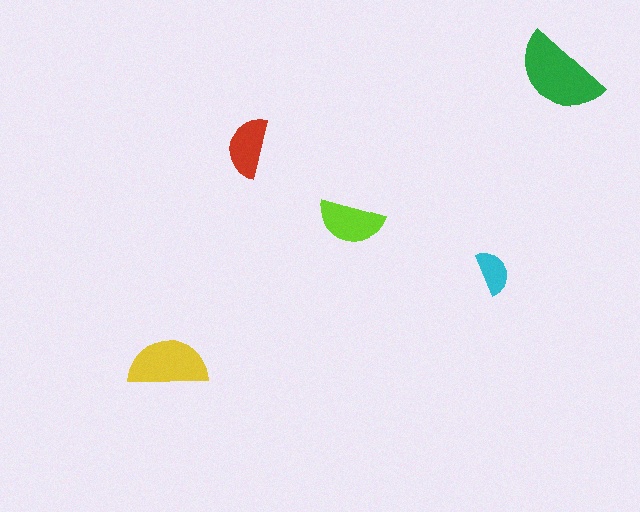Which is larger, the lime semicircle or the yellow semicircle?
The yellow one.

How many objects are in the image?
There are 5 objects in the image.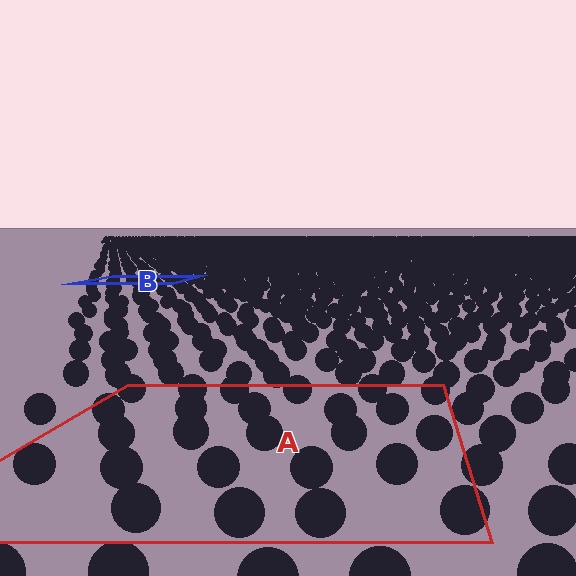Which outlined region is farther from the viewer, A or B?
Region B is farther from the viewer — the texture elements inside it appear smaller and more densely packed.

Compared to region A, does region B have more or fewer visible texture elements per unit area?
Region B has more texture elements per unit area — they are packed more densely because it is farther away.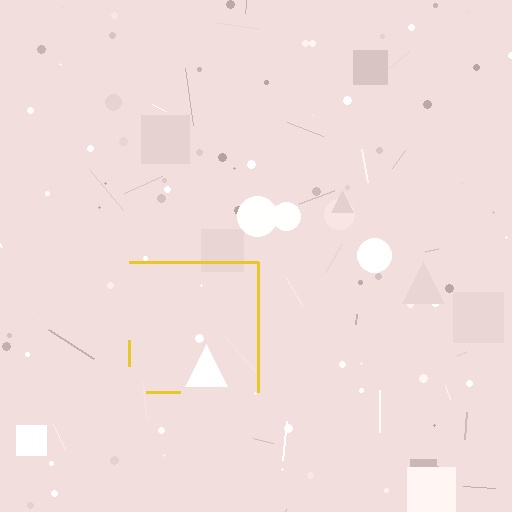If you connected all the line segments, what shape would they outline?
They would outline a square.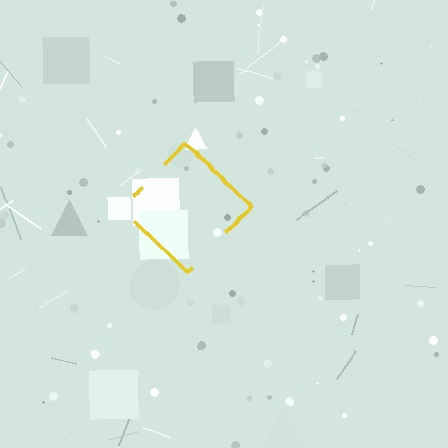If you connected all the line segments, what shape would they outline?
They would outline a diamond.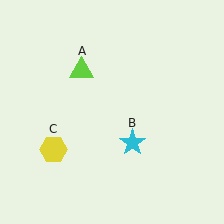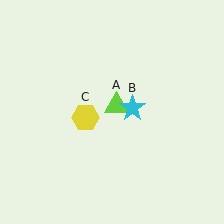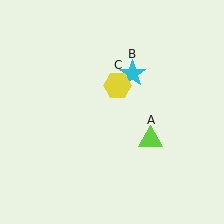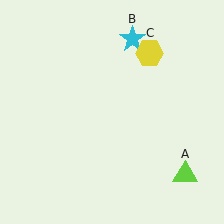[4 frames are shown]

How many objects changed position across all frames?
3 objects changed position: lime triangle (object A), cyan star (object B), yellow hexagon (object C).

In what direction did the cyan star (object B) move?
The cyan star (object B) moved up.